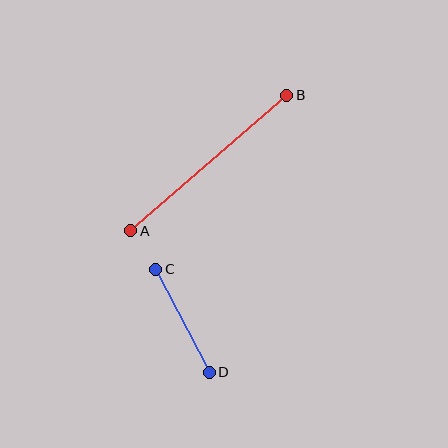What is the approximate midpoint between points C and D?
The midpoint is at approximately (182, 321) pixels.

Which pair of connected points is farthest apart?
Points A and B are farthest apart.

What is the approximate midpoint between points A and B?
The midpoint is at approximately (209, 163) pixels.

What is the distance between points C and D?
The distance is approximately 116 pixels.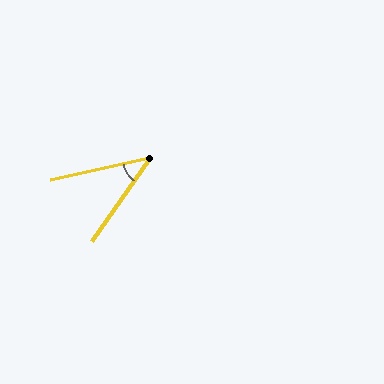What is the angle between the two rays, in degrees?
Approximately 43 degrees.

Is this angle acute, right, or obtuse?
It is acute.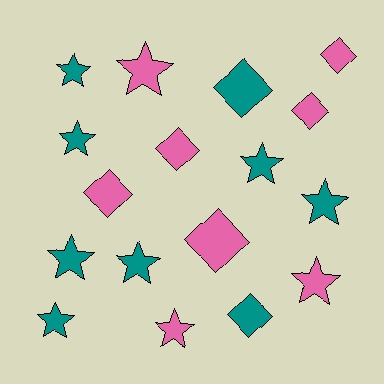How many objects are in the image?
There are 17 objects.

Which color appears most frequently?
Teal, with 9 objects.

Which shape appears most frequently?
Star, with 10 objects.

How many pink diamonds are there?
There are 5 pink diamonds.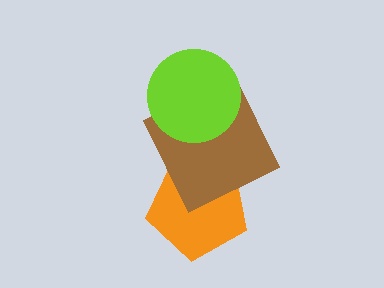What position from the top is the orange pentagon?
The orange pentagon is 3rd from the top.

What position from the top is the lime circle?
The lime circle is 1st from the top.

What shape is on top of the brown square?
The lime circle is on top of the brown square.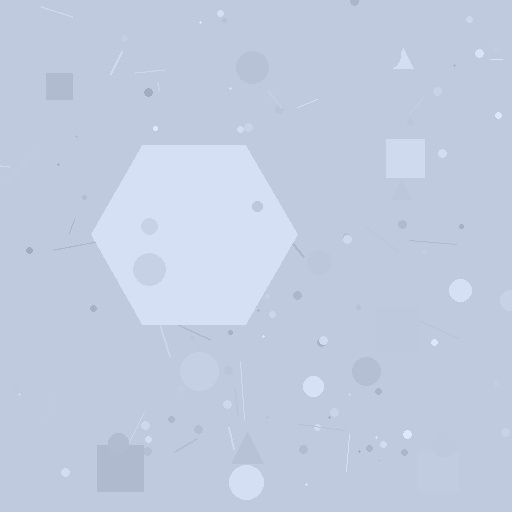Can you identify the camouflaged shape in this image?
The camouflaged shape is a hexagon.